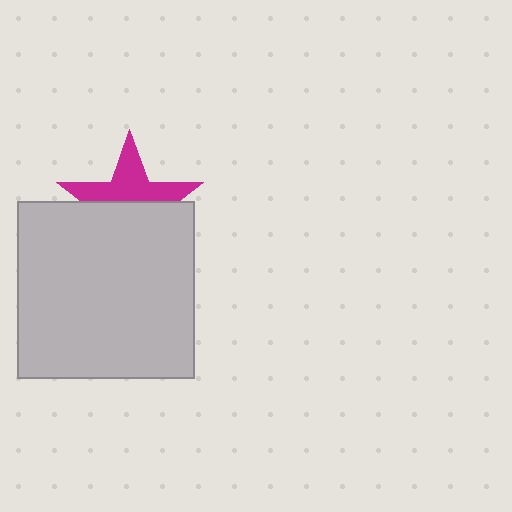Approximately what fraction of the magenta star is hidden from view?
Roughly 52% of the magenta star is hidden behind the light gray square.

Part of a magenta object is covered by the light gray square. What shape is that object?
It is a star.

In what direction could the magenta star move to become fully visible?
The magenta star could move up. That would shift it out from behind the light gray square entirely.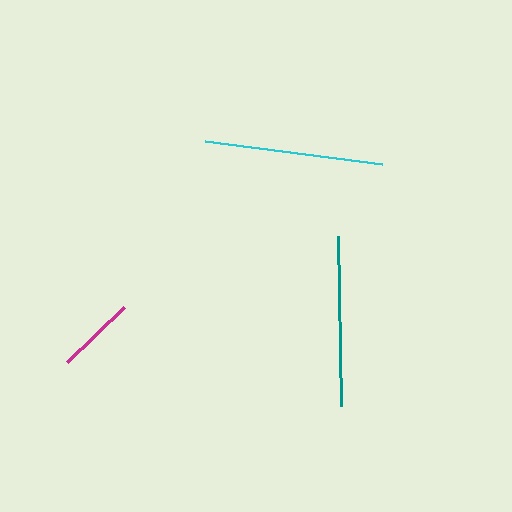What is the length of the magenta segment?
The magenta segment is approximately 79 pixels long.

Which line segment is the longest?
The cyan line is the longest at approximately 178 pixels.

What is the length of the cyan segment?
The cyan segment is approximately 178 pixels long.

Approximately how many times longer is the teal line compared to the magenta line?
The teal line is approximately 2.1 times the length of the magenta line.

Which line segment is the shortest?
The magenta line is the shortest at approximately 79 pixels.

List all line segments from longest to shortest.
From longest to shortest: cyan, teal, magenta.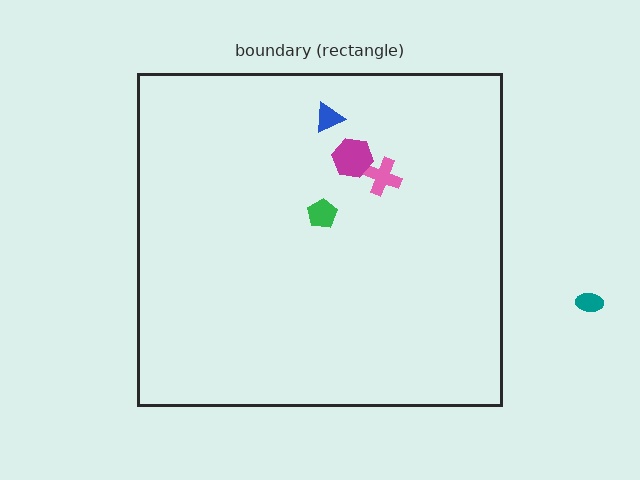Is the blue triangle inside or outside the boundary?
Inside.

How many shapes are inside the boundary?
4 inside, 1 outside.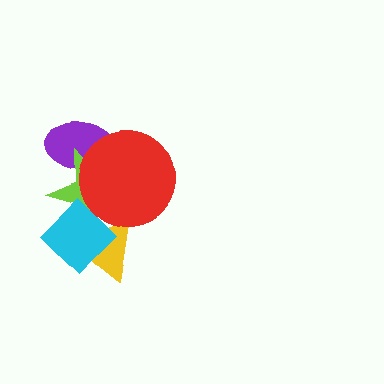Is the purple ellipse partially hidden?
Yes, it is partially covered by another shape.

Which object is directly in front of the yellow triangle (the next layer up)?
The lime star is directly in front of the yellow triangle.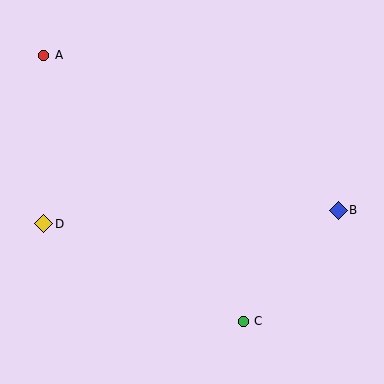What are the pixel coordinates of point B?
Point B is at (338, 210).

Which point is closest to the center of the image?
Point C at (243, 321) is closest to the center.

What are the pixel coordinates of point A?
Point A is at (44, 55).